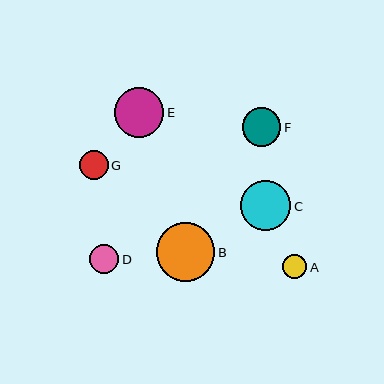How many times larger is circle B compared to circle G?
Circle B is approximately 2.0 times the size of circle G.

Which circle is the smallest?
Circle A is the smallest with a size of approximately 24 pixels.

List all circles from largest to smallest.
From largest to smallest: B, C, E, F, D, G, A.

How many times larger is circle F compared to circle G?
Circle F is approximately 1.3 times the size of circle G.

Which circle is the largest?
Circle B is the largest with a size of approximately 59 pixels.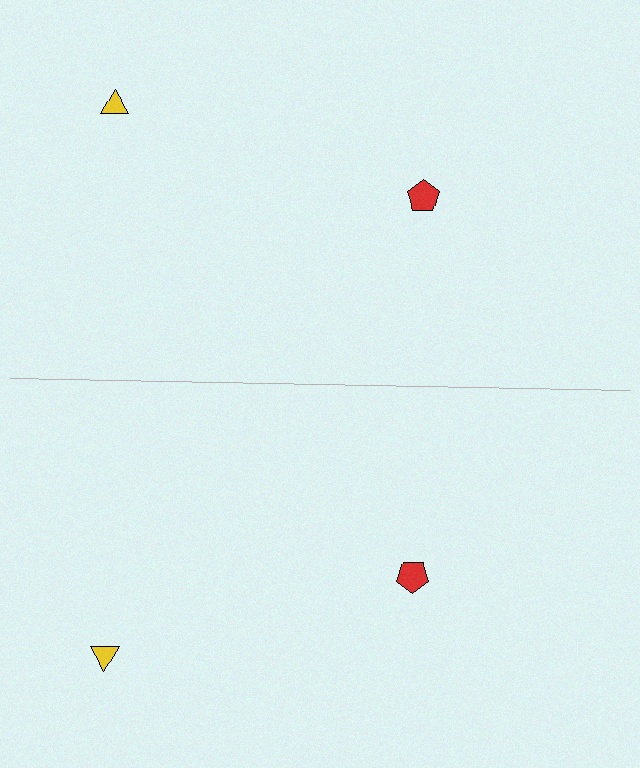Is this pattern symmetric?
Yes, this pattern has bilateral (reflection) symmetry.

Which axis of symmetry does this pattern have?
The pattern has a horizontal axis of symmetry running through the center of the image.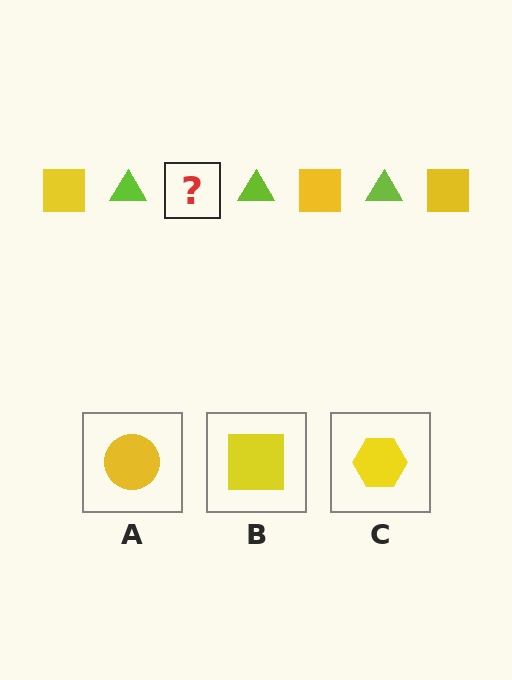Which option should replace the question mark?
Option B.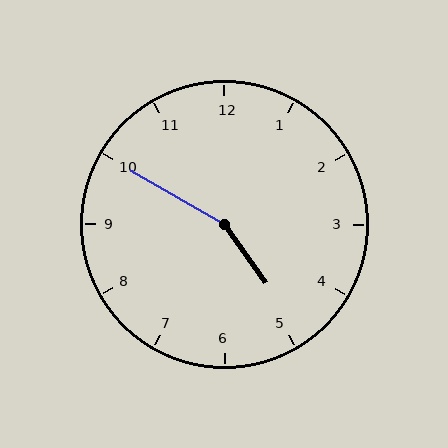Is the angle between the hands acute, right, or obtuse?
It is obtuse.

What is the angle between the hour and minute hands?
Approximately 155 degrees.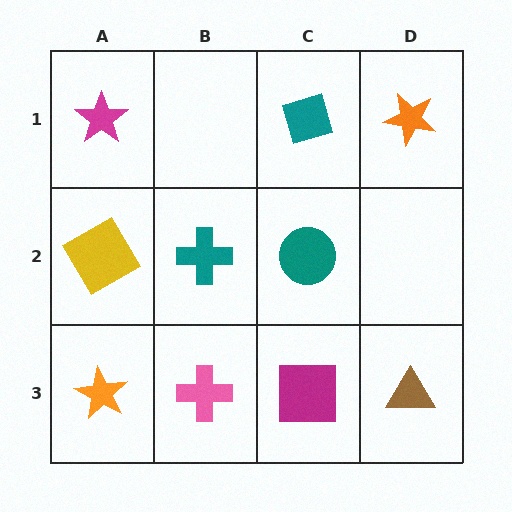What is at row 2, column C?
A teal circle.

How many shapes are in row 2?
3 shapes.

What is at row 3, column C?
A magenta square.